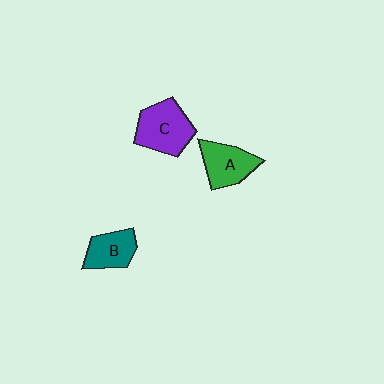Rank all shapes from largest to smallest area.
From largest to smallest: C (purple), A (green), B (teal).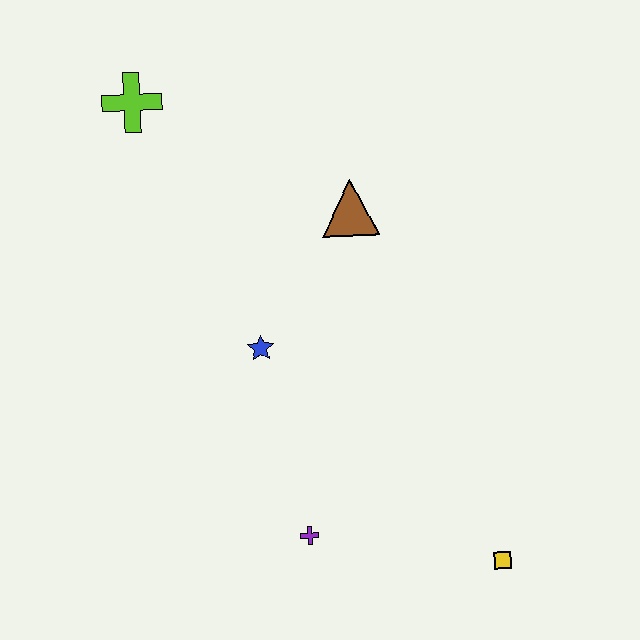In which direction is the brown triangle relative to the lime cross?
The brown triangle is to the right of the lime cross.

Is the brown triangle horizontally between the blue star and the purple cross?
No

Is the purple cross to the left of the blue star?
No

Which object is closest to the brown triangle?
The blue star is closest to the brown triangle.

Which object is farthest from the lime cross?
The yellow square is farthest from the lime cross.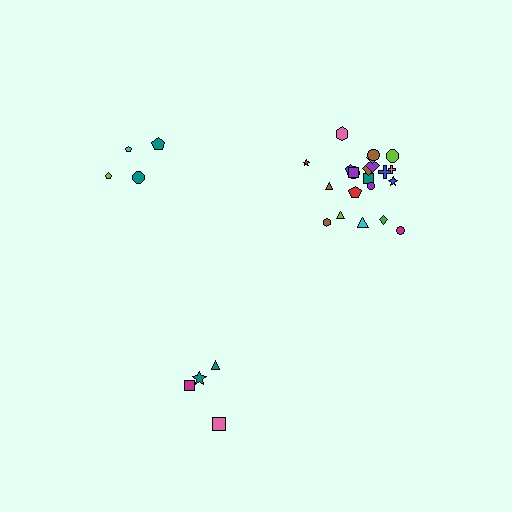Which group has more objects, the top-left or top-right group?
The top-right group.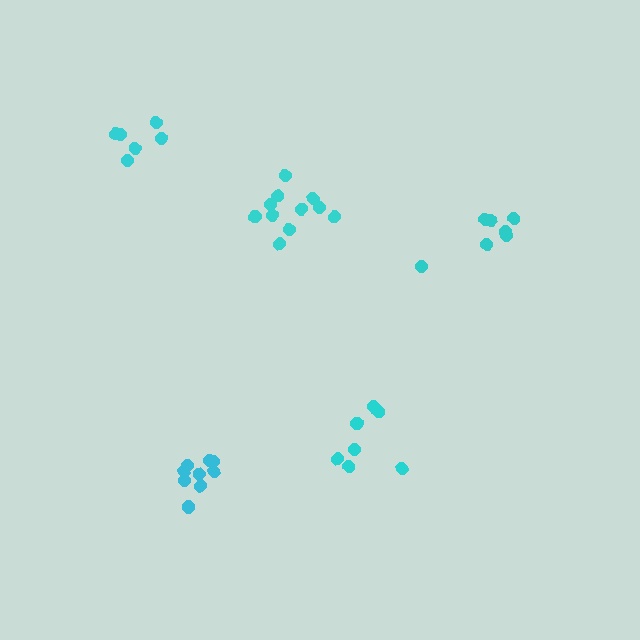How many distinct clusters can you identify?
There are 5 distinct clusters.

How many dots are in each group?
Group 1: 7 dots, Group 2: 11 dots, Group 3: 7 dots, Group 4: 6 dots, Group 5: 9 dots (40 total).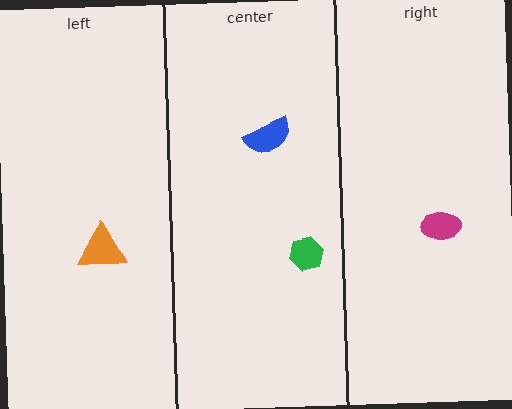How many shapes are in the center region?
2.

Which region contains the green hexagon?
The center region.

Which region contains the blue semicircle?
The center region.